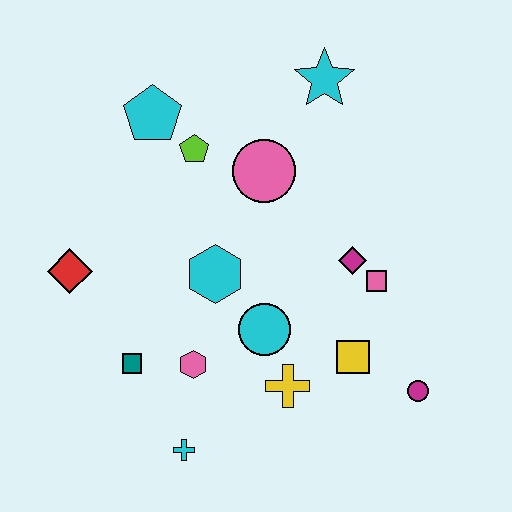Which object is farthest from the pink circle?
The cyan cross is farthest from the pink circle.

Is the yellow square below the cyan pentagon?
Yes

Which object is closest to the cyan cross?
The pink hexagon is closest to the cyan cross.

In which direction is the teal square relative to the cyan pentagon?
The teal square is below the cyan pentagon.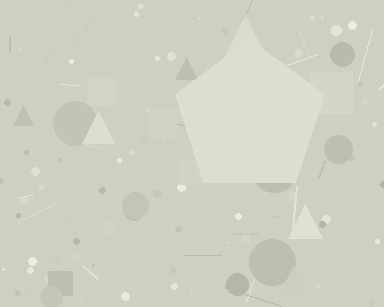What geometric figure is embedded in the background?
A pentagon is embedded in the background.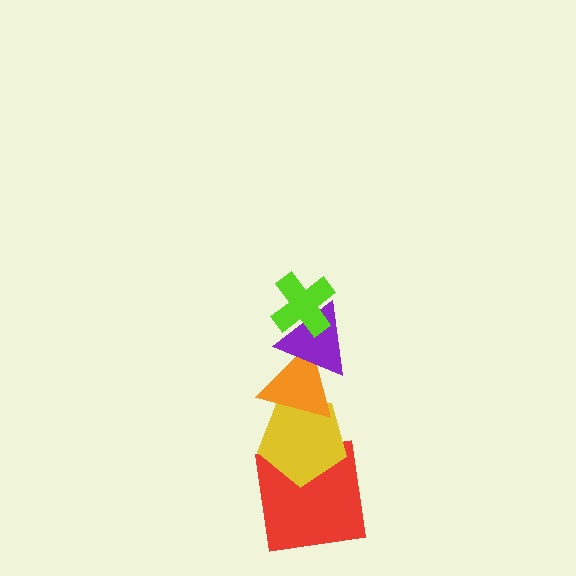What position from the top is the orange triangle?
The orange triangle is 3rd from the top.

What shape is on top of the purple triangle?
The lime cross is on top of the purple triangle.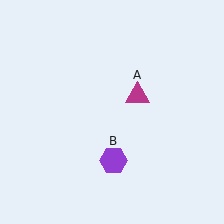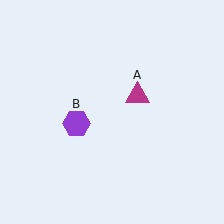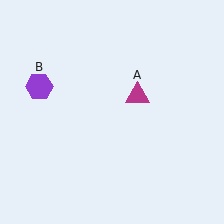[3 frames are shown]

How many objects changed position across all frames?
1 object changed position: purple hexagon (object B).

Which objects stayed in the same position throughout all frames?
Magenta triangle (object A) remained stationary.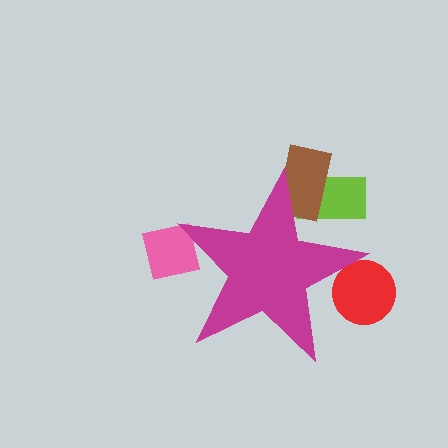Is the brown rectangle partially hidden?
Yes, the brown rectangle is partially hidden behind the magenta star.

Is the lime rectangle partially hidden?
Yes, the lime rectangle is partially hidden behind the magenta star.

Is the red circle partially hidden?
Yes, the red circle is partially hidden behind the magenta star.